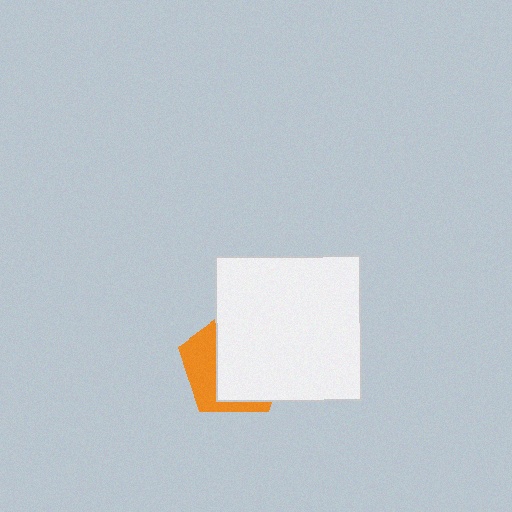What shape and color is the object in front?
The object in front is a white square.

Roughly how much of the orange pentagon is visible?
A small part of it is visible (roughly 35%).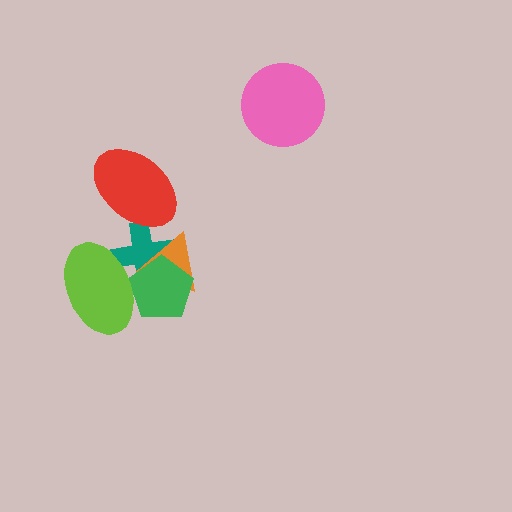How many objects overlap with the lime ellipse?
2 objects overlap with the lime ellipse.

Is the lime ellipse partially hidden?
No, no other shape covers it.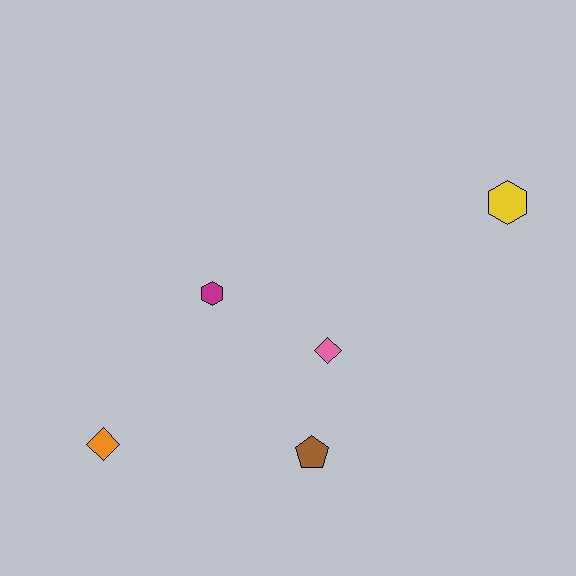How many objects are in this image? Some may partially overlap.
There are 5 objects.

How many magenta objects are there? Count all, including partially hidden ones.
There is 1 magenta object.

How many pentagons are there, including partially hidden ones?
There is 1 pentagon.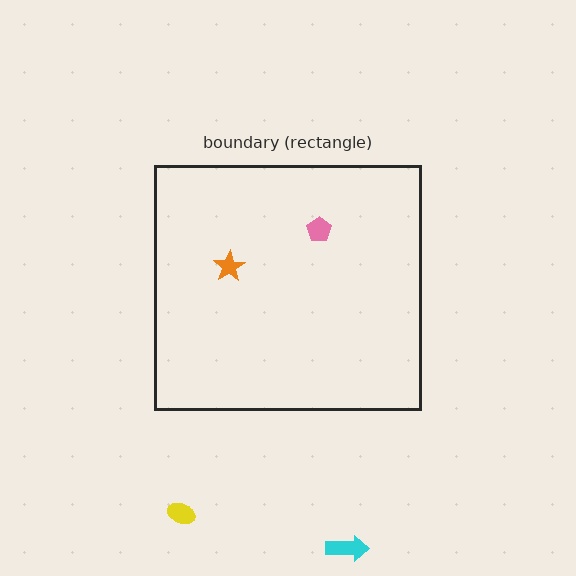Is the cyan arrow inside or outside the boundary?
Outside.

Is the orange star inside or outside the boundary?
Inside.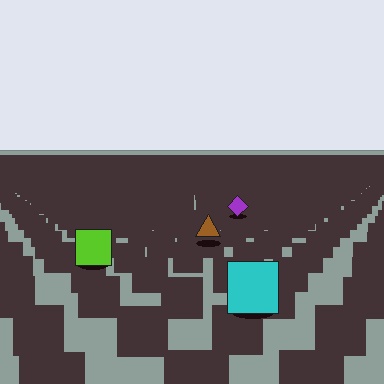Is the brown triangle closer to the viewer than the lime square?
No. The lime square is closer — you can tell from the texture gradient: the ground texture is coarser near it.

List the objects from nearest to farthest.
From nearest to farthest: the cyan square, the lime square, the brown triangle, the purple diamond.